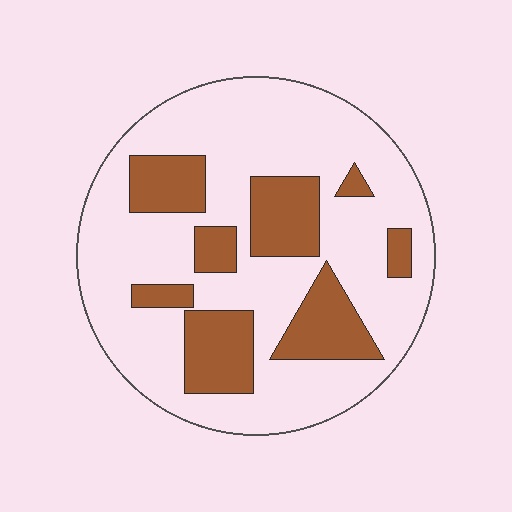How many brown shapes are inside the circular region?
8.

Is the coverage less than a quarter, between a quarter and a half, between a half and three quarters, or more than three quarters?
Between a quarter and a half.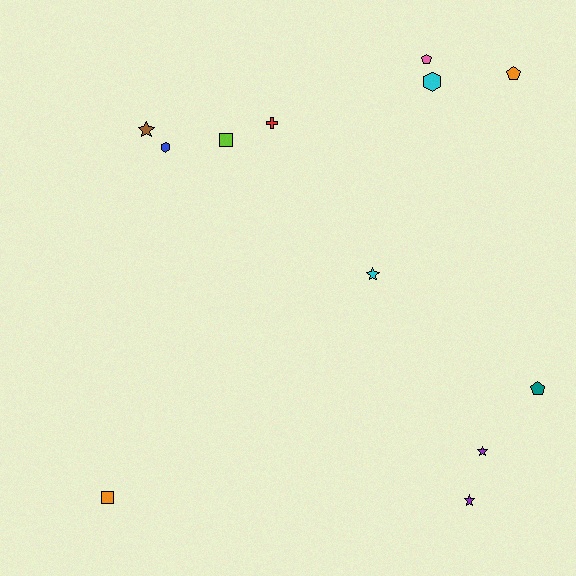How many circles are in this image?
There are no circles.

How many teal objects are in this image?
There is 1 teal object.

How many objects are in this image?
There are 12 objects.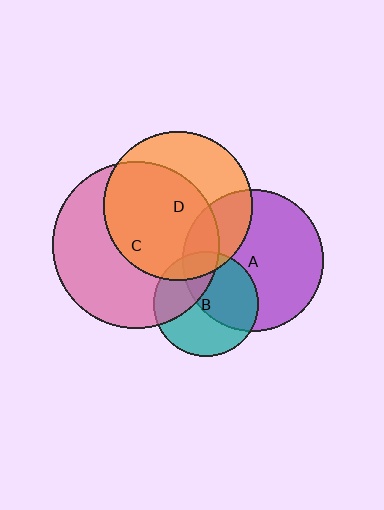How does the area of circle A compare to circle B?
Approximately 1.8 times.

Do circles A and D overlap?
Yes.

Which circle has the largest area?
Circle C (pink).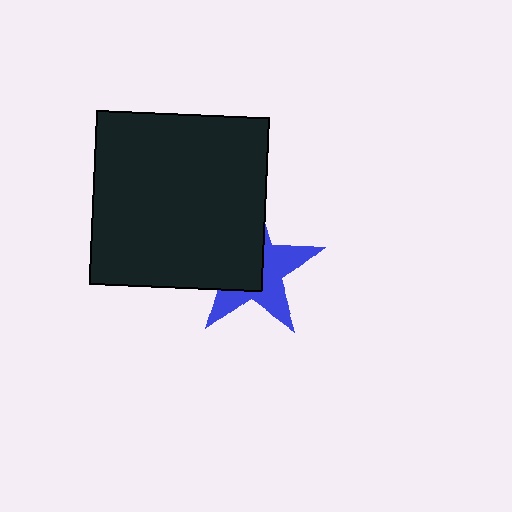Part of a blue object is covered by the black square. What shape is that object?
It is a star.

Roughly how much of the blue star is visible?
About half of it is visible (roughly 49%).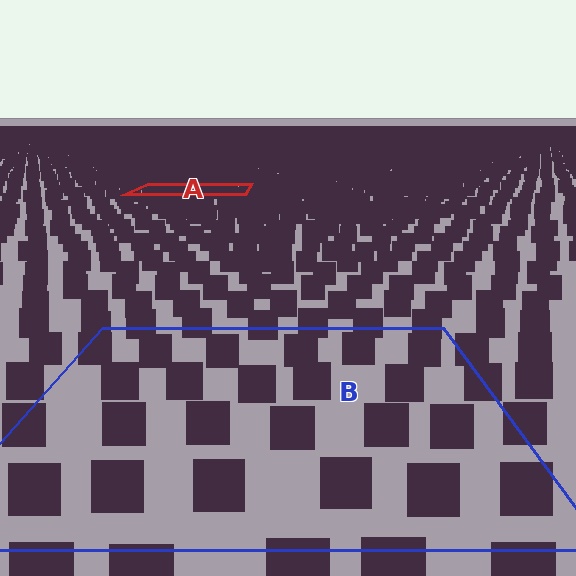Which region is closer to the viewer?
Region B is closer. The texture elements there are larger and more spread out.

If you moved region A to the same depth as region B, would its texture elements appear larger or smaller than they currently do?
They would appear larger. At a closer depth, the same texture elements are projected at a bigger on-screen size.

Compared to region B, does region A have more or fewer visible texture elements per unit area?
Region A has more texture elements per unit area — they are packed more densely because it is farther away.